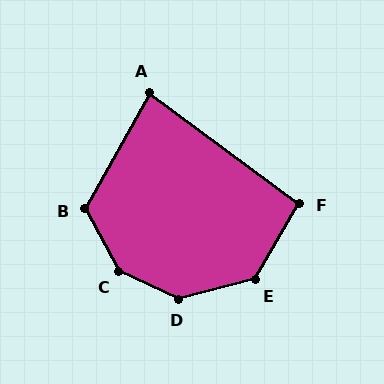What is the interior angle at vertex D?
Approximately 141 degrees (obtuse).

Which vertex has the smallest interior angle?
A, at approximately 82 degrees.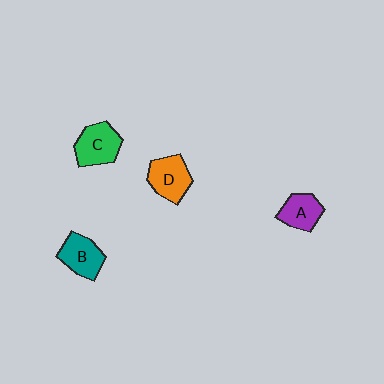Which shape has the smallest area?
Shape A (purple).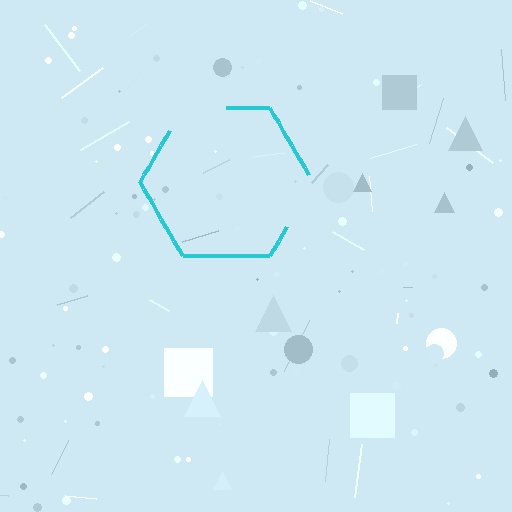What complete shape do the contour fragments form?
The contour fragments form a hexagon.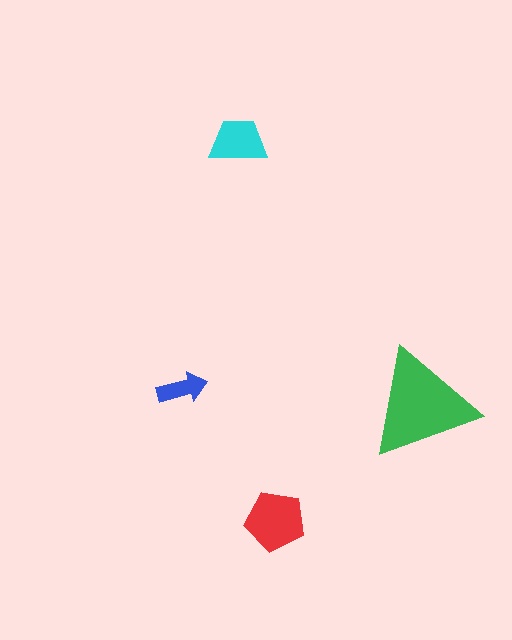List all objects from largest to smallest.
The green triangle, the red pentagon, the cyan trapezoid, the blue arrow.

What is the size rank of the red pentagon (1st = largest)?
2nd.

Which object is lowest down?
The red pentagon is bottommost.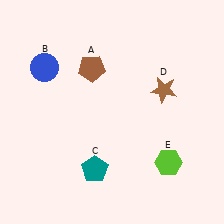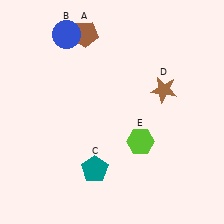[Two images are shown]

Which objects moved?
The objects that moved are: the brown pentagon (A), the blue circle (B), the lime hexagon (E).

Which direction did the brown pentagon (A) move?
The brown pentagon (A) moved up.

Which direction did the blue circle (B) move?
The blue circle (B) moved up.